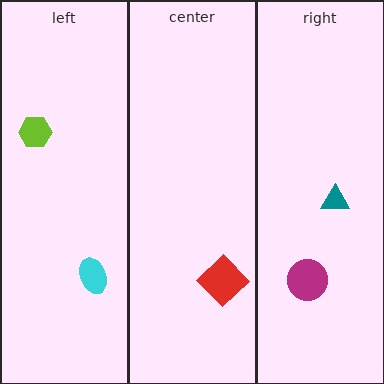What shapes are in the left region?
The lime hexagon, the cyan ellipse.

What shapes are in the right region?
The magenta circle, the teal triangle.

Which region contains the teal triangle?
The right region.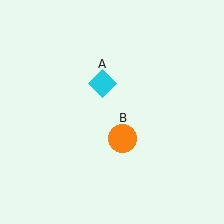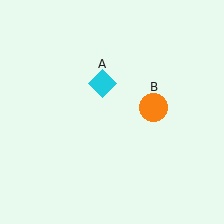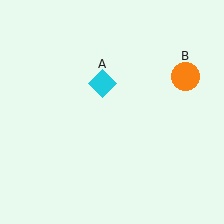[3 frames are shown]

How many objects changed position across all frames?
1 object changed position: orange circle (object B).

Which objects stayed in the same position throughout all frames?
Cyan diamond (object A) remained stationary.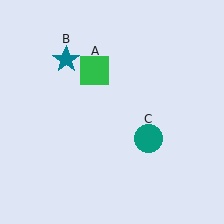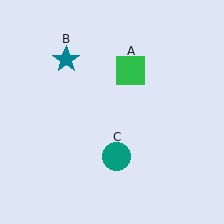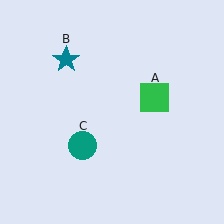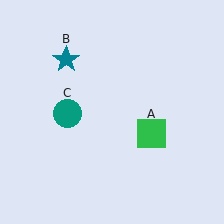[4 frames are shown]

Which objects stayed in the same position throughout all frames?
Teal star (object B) remained stationary.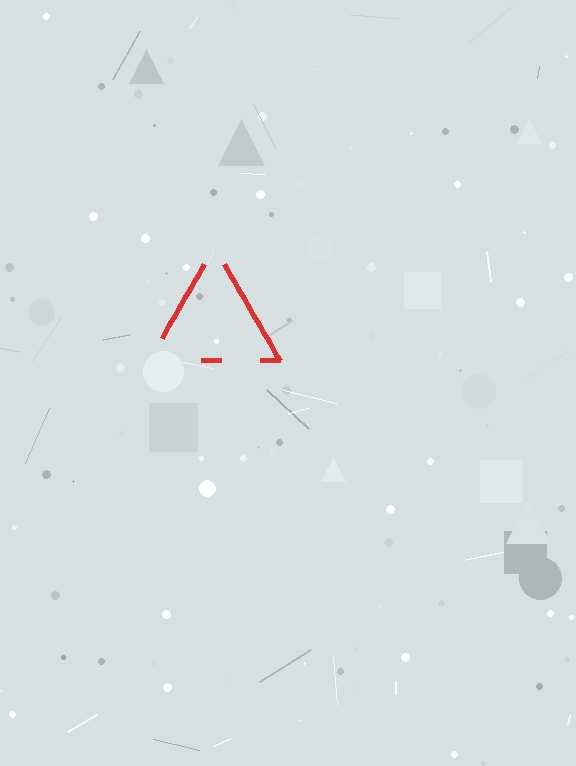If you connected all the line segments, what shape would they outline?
They would outline a triangle.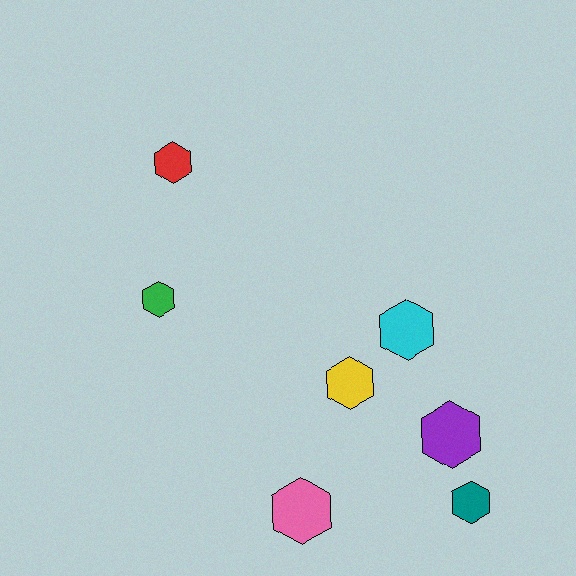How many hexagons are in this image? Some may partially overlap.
There are 7 hexagons.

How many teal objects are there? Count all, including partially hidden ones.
There is 1 teal object.